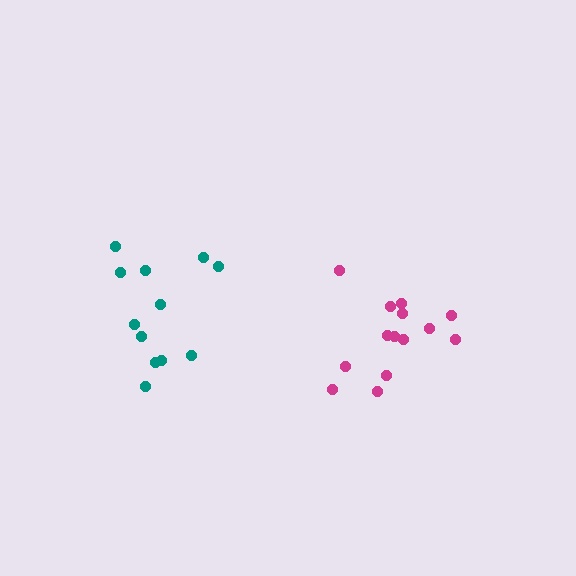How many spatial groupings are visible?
There are 2 spatial groupings.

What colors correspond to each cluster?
The clusters are colored: teal, magenta.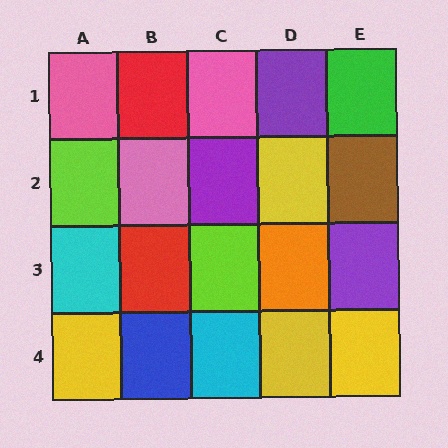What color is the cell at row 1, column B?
Red.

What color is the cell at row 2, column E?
Brown.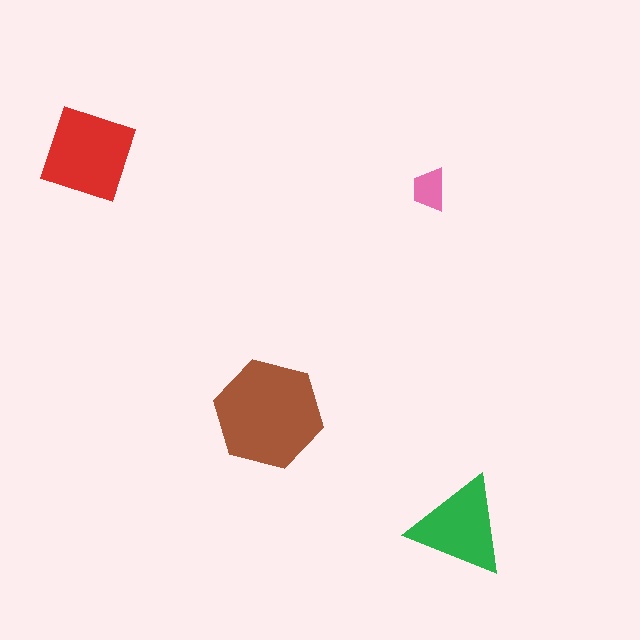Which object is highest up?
The red diamond is topmost.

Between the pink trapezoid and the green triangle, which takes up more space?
The green triangle.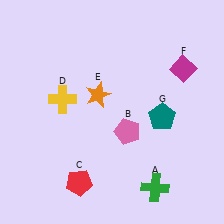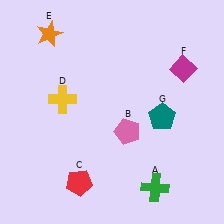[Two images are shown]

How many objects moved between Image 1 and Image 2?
1 object moved between the two images.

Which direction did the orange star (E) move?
The orange star (E) moved up.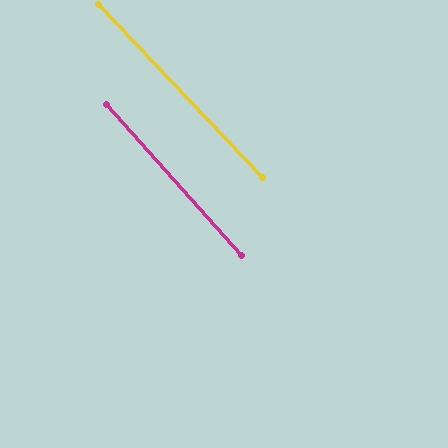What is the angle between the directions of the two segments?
Approximately 1 degree.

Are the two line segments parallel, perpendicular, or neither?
Parallel — their directions differ by only 1.4°.